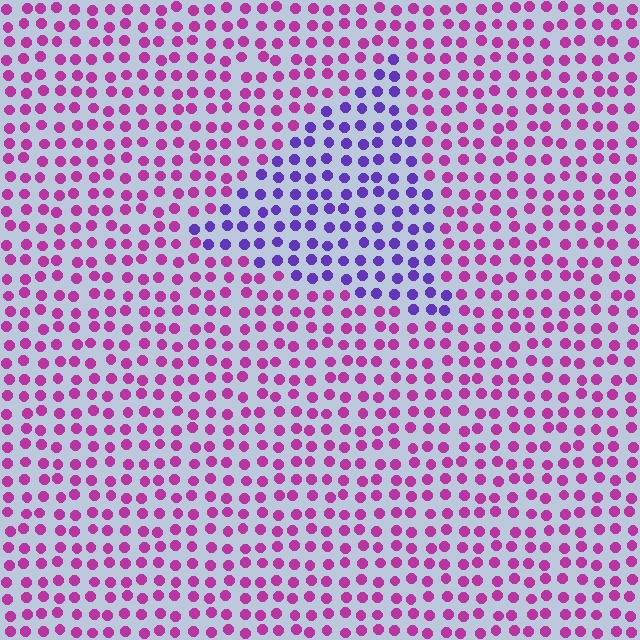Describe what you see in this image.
The image is filled with small magenta elements in a uniform arrangement. A triangle-shaped region is visible where the elements are tinted to a slightly different hue, forming a subtle color boundary.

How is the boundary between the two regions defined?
The boundary is defined purely by a slight shift in hue (about 51 degrees). Spacing, size, and orientation are identical on both sides.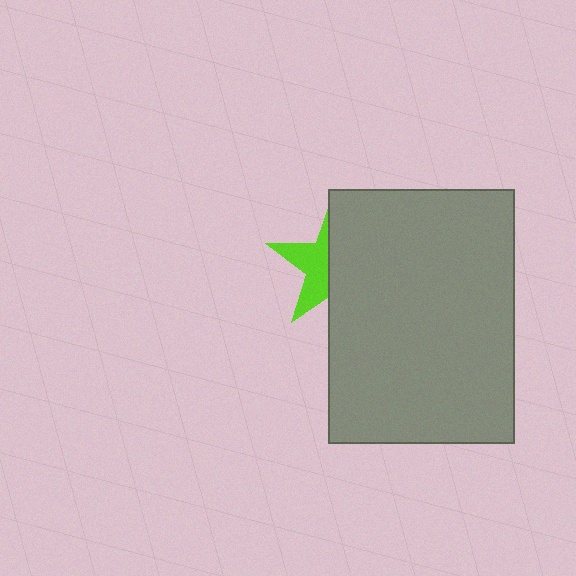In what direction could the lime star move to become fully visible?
The lime star could move left. That would shift it out from behind the gray rectangle entirely.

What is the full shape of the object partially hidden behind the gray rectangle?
The partially hidden object is a lime star.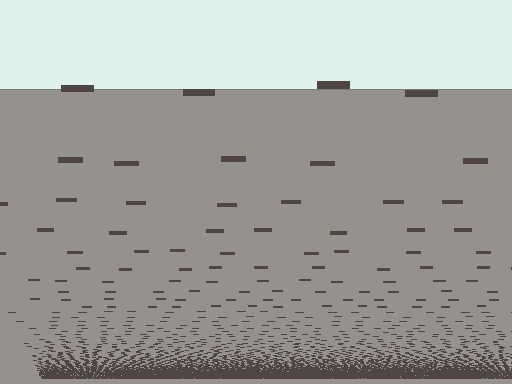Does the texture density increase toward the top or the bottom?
Density increases toward the bottom.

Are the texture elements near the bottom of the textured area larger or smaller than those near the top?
Smaller. The gradient is inverted — elements near the bottom are smaller and denser.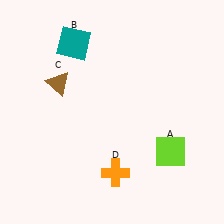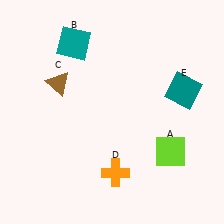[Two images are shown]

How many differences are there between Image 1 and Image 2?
There is 1 difference between the two images.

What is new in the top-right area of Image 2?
A teal square (E) was added in the top-right area of Image 2.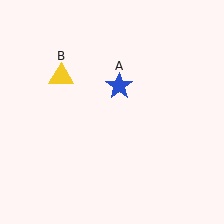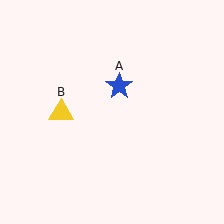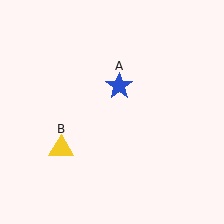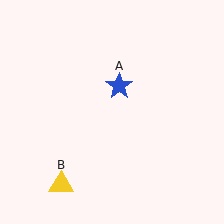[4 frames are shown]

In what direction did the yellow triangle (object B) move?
The yellow triangle (object B) moved down.